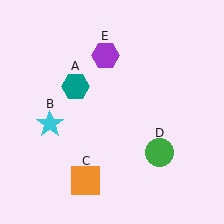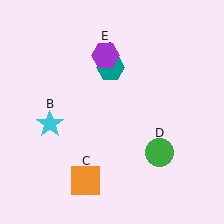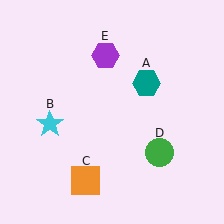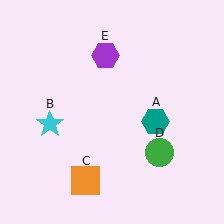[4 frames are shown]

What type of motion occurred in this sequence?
The teal hexagon (object A) rotated clockwise around the center of the scene.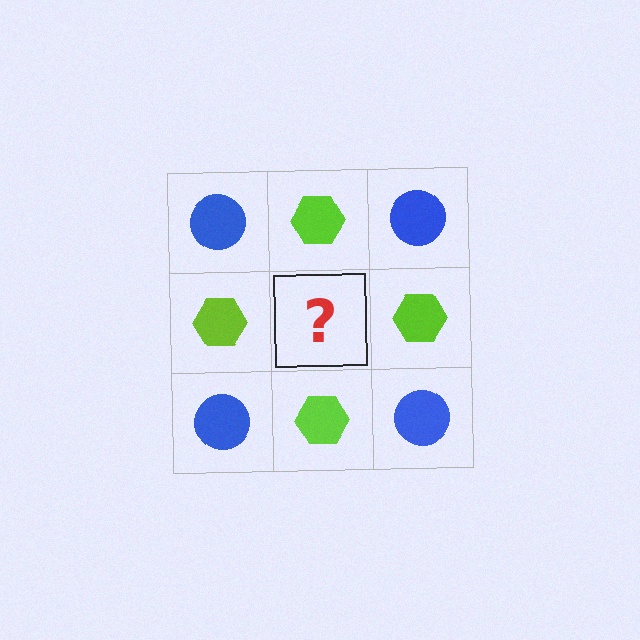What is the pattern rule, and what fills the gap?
The rule is that it alternates blue circle and lime hexagon in a checkerboard pattern. The gap should be filled with a blue circle.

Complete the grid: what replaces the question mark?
The question mark should be replaced with a blue circle.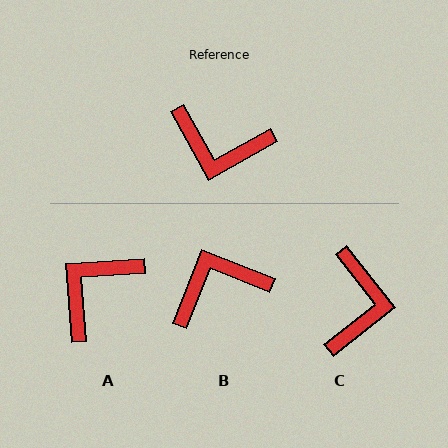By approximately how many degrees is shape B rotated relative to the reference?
Approximately 141 degrees clockwise.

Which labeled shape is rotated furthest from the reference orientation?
B, about 141 degrees away.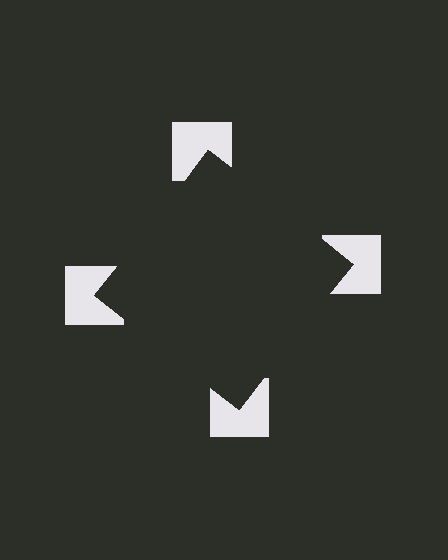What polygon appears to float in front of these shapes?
An illusory square — its edges are inferred from the aligned wedge cuts in the notched squares, not physically drawn.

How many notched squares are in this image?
There are 4 — one at each vertex of the illusory square.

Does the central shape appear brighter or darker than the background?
It typically appears slightly darker than the background, even though no actual brightness change is drawn.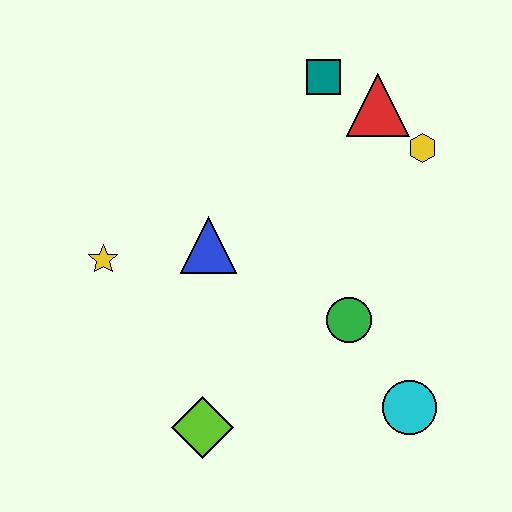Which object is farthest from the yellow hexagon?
The lime diamond is farthest from the yellow hexagon.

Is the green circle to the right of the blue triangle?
Yes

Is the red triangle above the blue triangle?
Yes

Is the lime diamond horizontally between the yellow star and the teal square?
Yes